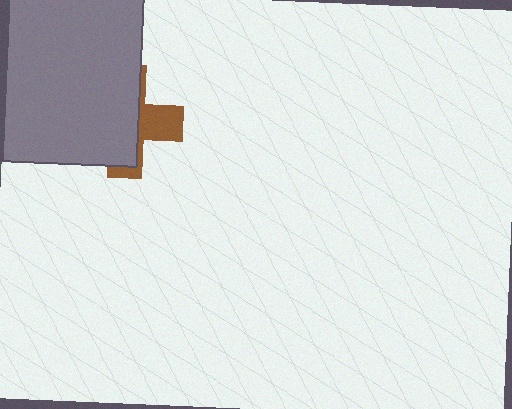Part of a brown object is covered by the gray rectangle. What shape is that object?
It is a cross.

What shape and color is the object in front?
The object in front is a gray rectangle.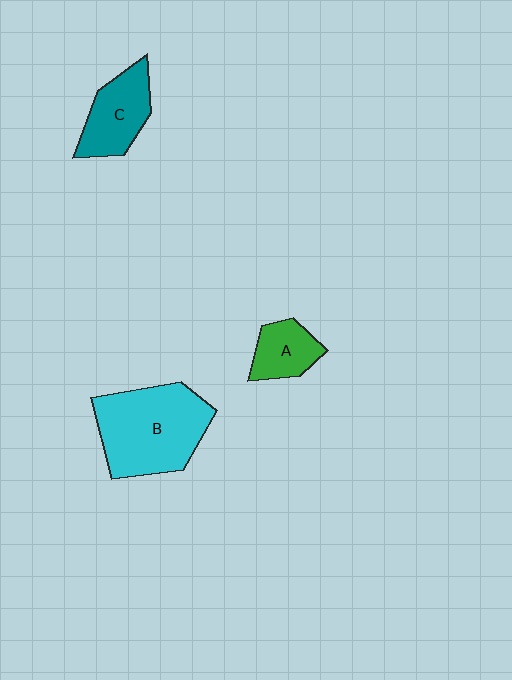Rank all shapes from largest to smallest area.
From largest to smallest: B (cyan), C (teal), A (green).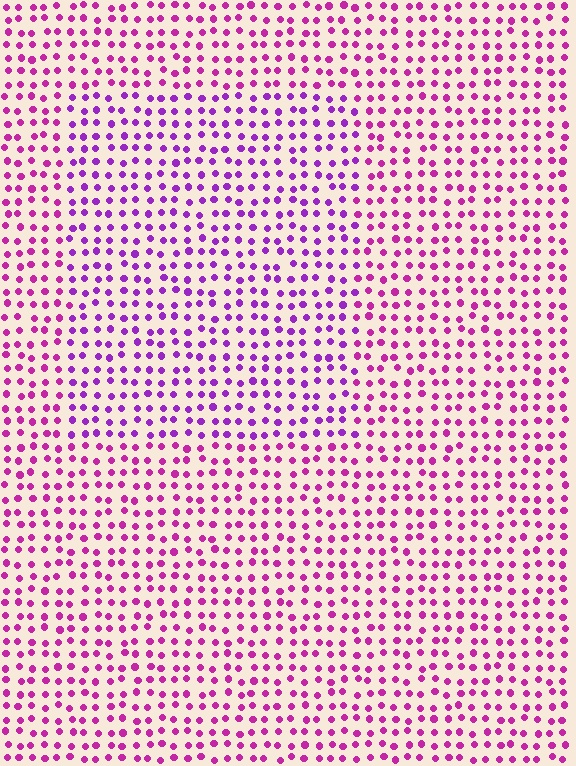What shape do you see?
I see a rectangle.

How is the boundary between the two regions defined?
The boundary is defined purely by a slight shift in hue (about 28 degrees). Spacing, size, and orientation are identical on both sides.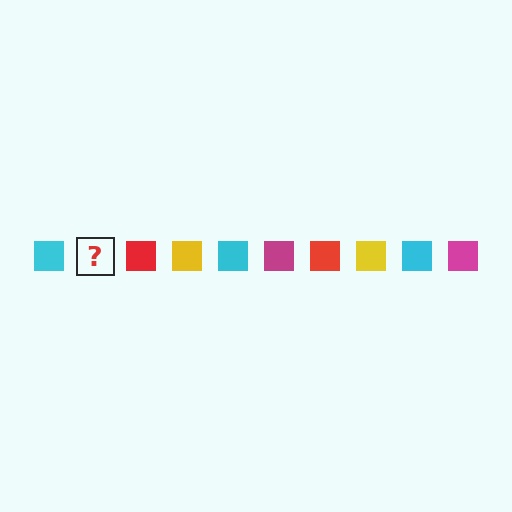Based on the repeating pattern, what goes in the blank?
The blank should be a magenta square.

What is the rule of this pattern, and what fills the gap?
The rule is that the pattern cycles through cyan, magenta, red, yellow squares. The gap should be filled with a magenta square.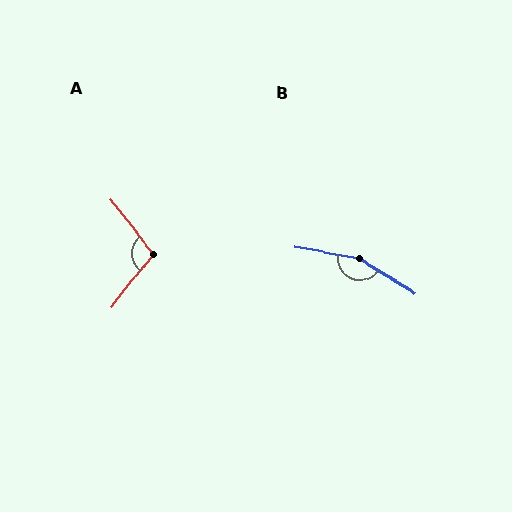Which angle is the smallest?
A, at approximately 103 degrees.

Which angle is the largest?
B, at approximately 158 degrees.